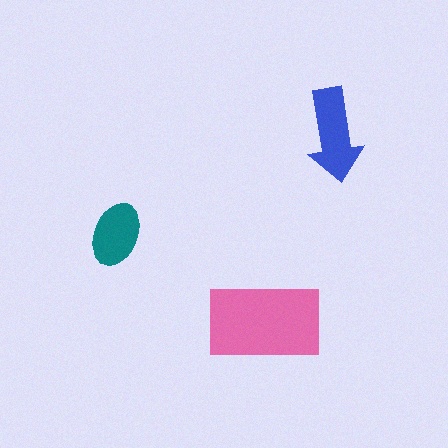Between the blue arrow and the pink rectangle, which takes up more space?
The pink rectangle.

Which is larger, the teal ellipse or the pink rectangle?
The pink rectangle.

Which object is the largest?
The pink rectangle.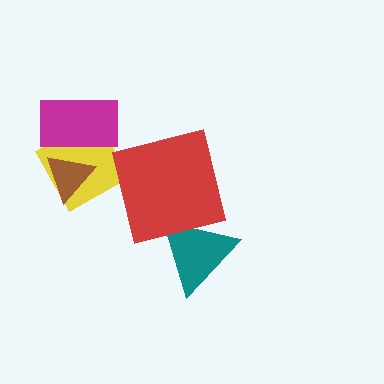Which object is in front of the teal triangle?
The red square is in front of the teal triangle.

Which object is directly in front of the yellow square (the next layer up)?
The magenta rectangle is directly in front of the yellow square.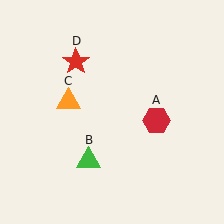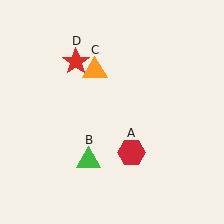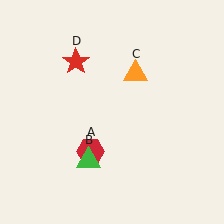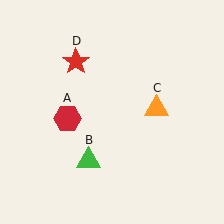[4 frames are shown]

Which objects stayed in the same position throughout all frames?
Green triangle (object B) and red star (object D) remained stationary.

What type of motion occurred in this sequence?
The red hexagon (object A), orange triangle (object C) rotated clockwise around the center of the scene.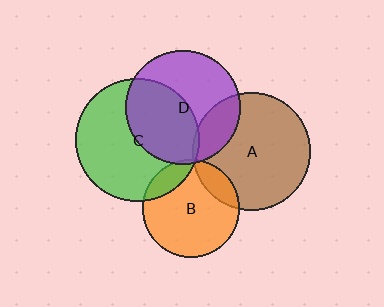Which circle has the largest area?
Circle C (green).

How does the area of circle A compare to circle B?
Approximately 1.5 times.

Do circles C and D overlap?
Yes.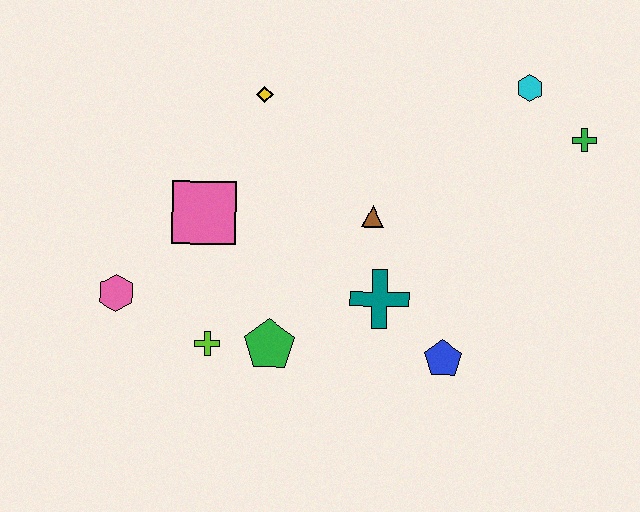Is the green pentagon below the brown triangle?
Yes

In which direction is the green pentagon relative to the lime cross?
The green pentagon is to the right of the lime cross.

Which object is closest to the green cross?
The cyan hexagon is closest to the green cross.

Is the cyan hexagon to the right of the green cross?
No